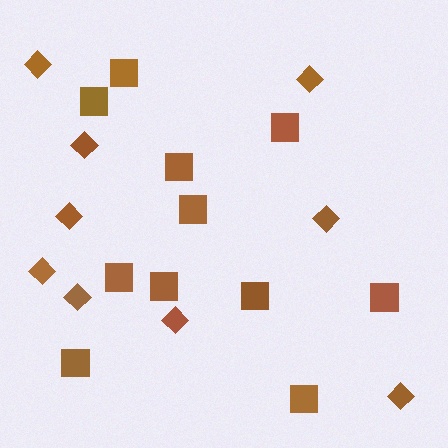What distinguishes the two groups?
There are 2 groups: one group of diamonds (9) and one group of squares (11).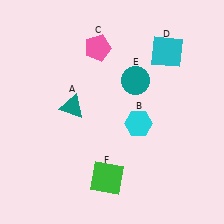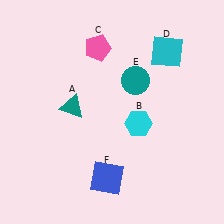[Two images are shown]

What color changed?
The square (F) changed from green in Image 1 to blue in Image 2.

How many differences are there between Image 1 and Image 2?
There is 1 difference between the two images.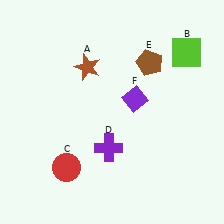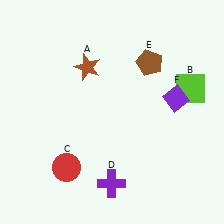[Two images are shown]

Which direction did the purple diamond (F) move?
The purple diamond (F) moved right.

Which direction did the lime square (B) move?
The lime square (B) moved down.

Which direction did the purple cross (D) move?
The purple cross (D) moved down.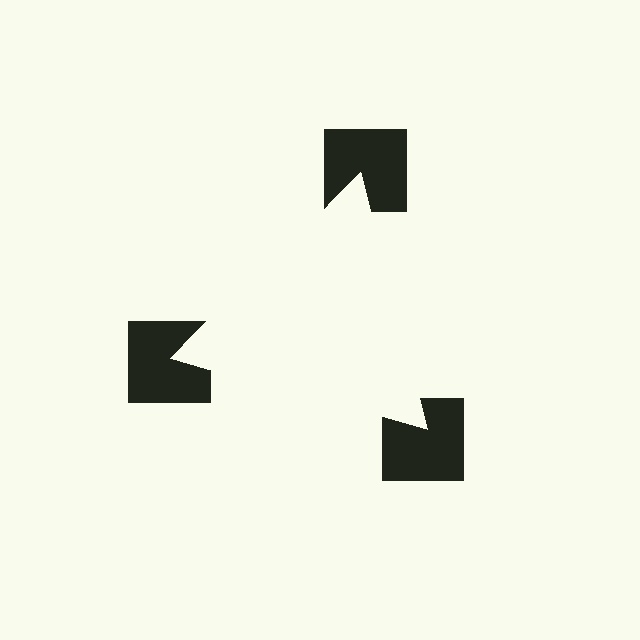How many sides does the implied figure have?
3 sides.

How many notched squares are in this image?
There are 3 — one at each vertex of the illusory triangle.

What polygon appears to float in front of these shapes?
An illusory triangle — its edges are inferred from the aligned wedge cuts in the notched squares, not physically drawn.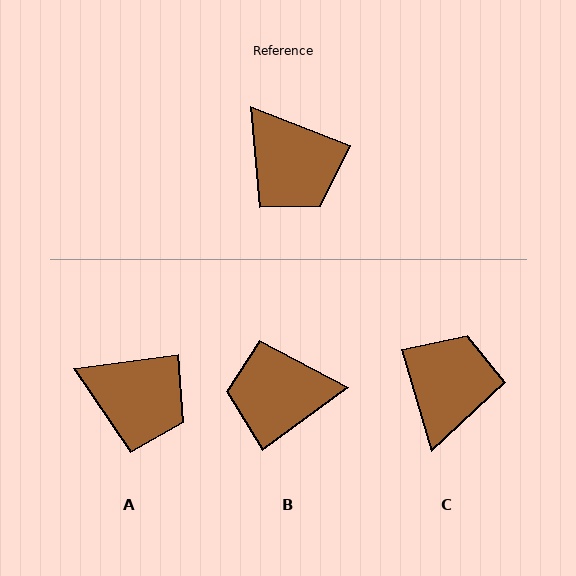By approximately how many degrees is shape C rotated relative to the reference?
Approximately 128 degrees counter-clockwise.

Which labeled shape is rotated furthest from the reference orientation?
C, about 128 degrees away.